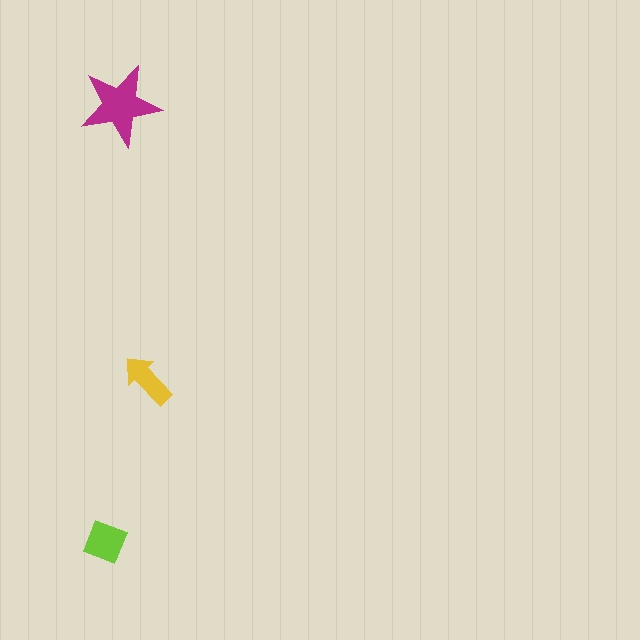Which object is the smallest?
The yellow arrow.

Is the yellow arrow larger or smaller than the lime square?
Smaller.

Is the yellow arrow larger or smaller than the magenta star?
Smaller.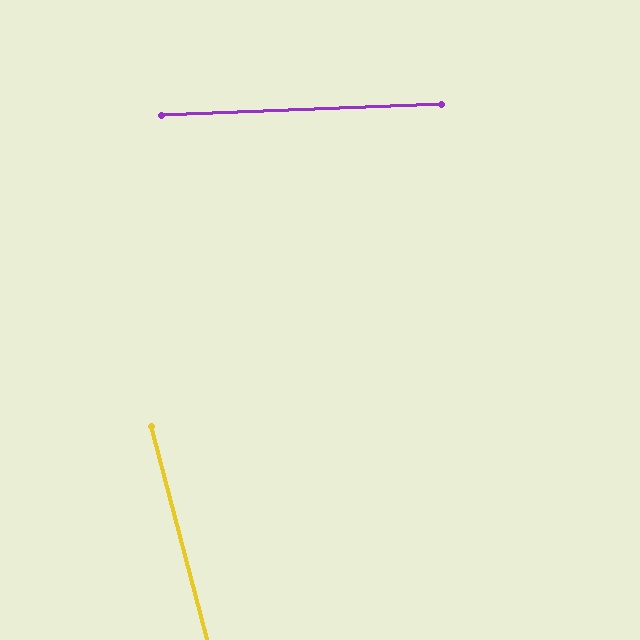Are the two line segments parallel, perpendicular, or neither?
Neither parallel nor perpendicular — they differ by about 78°.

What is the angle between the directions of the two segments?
Approximately 78 degrees.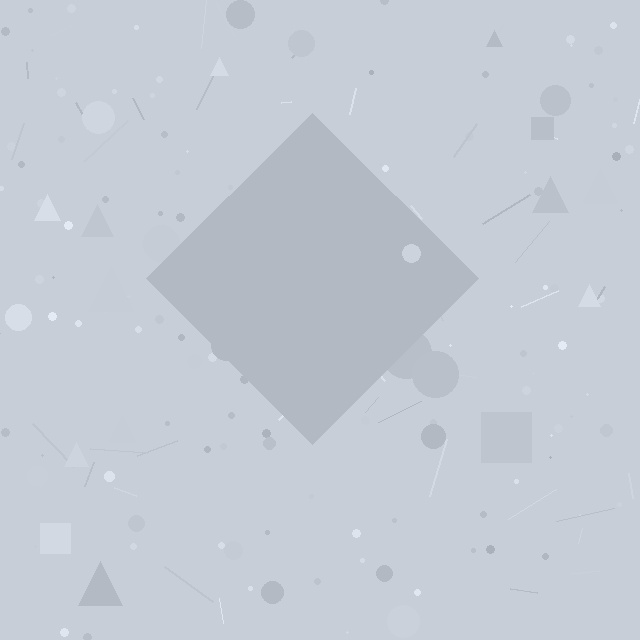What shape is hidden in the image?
A diamond is hidden in the image.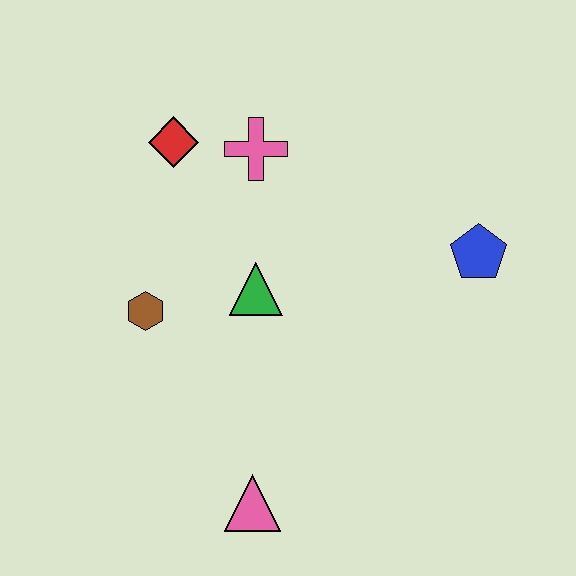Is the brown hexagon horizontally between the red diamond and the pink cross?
No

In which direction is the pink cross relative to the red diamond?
The pink cross is to the right of the red diamond.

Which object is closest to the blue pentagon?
The green triangle is closest to the blue pentagon.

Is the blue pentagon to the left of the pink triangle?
No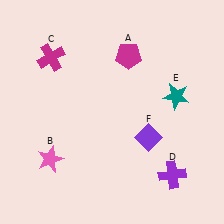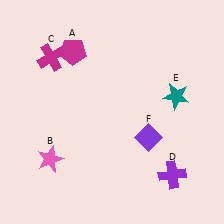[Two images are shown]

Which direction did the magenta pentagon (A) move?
The magenta pentagon (A) moved left.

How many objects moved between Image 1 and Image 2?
1 object moved between the two images.